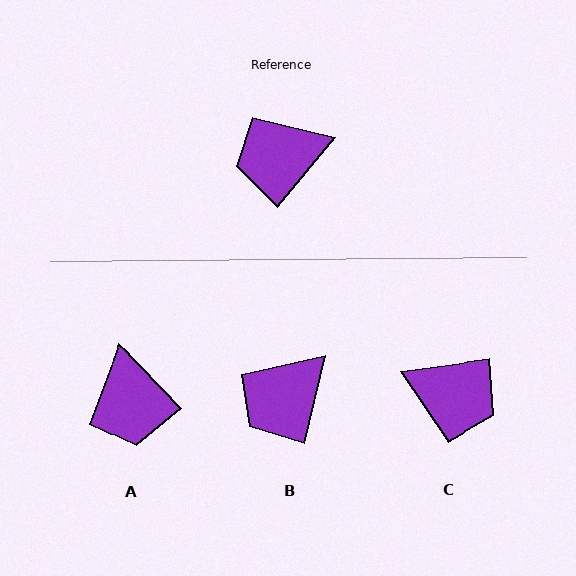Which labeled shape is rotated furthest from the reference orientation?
C, about 138 degrees away.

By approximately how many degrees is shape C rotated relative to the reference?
Approximately 138 degrees counter-clockwise.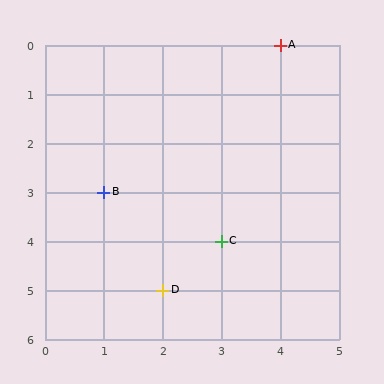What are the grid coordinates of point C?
Point C is at grid coordinates (3, 4).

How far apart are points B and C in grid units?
Points B and C are 2 columns and 1 row apart (about 2.2 grid units diagonally).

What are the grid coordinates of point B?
Point B is at grid coordinates (1, 3).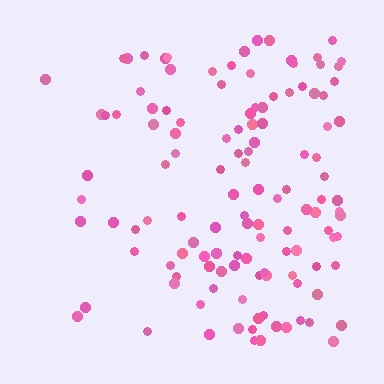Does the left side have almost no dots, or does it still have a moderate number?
Still a moderate number, just noticeably fewer than the right.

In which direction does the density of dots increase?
From left to right, with the right side densest.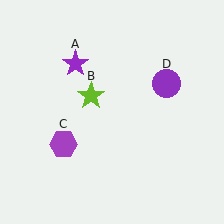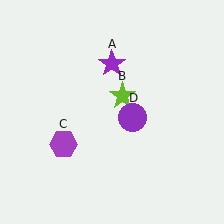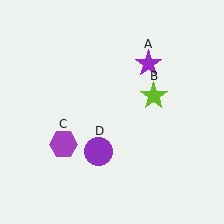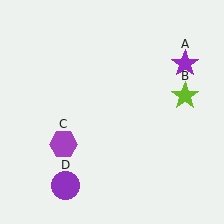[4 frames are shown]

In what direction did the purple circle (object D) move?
The purple circle (object D) moved down and to the left.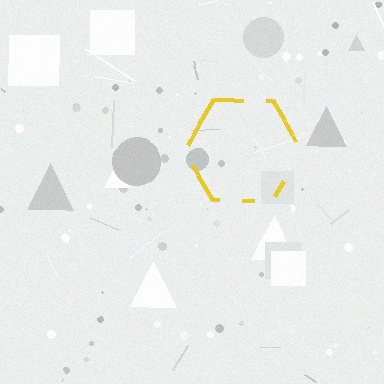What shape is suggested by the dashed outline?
The dashed outline suggests a hexagon.